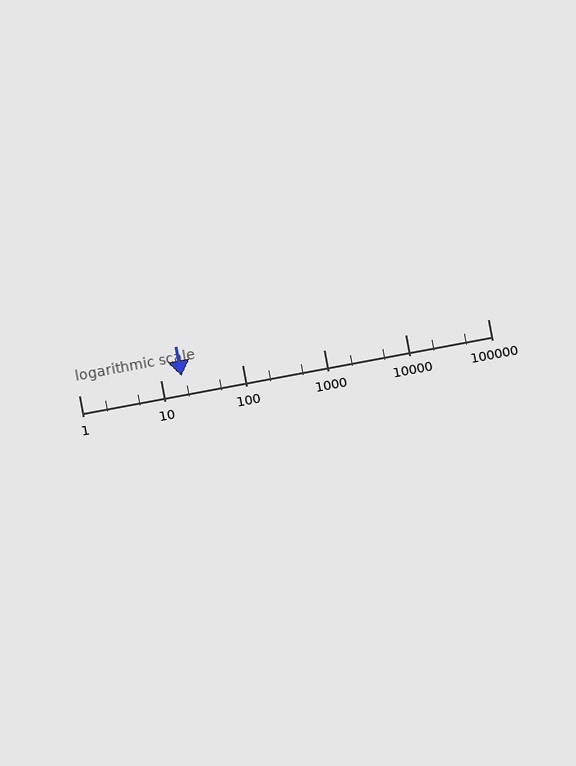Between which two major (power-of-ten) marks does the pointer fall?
The pointer is between 10 and 100.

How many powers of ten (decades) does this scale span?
The scale spans 5 decades, from 1 to 100000.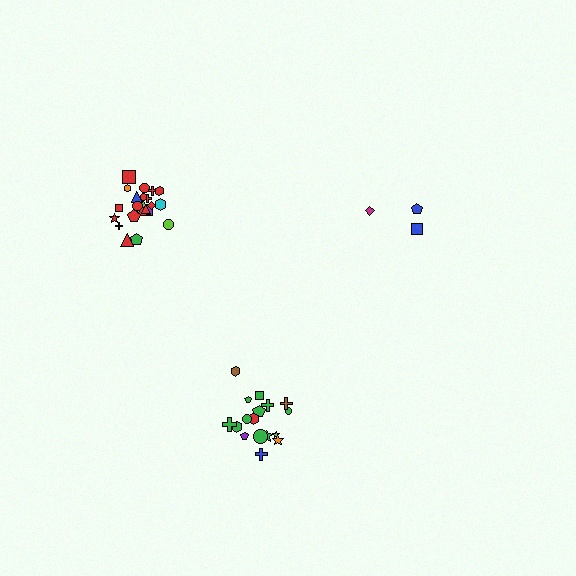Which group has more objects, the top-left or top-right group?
The top-left group.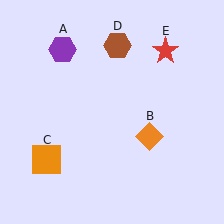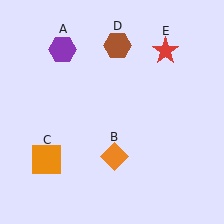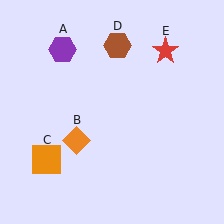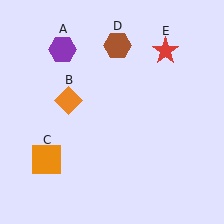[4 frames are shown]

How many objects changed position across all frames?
1 object changed position: orange diamond (object B).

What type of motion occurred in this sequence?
The orange diamond (object B) rotated clockwise around the center of the scene.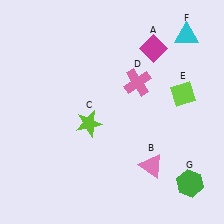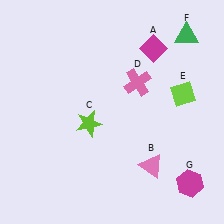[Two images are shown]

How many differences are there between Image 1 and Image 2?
There are 2 differences between the two images.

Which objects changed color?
F changed from cyan to green. G changed from green to magenta.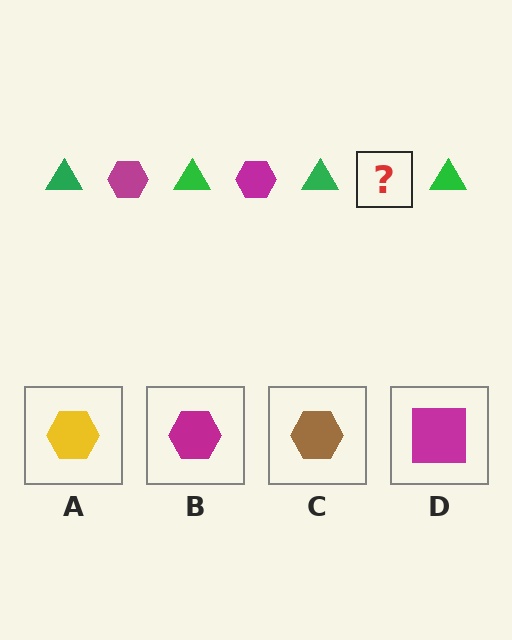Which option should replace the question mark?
Option B.